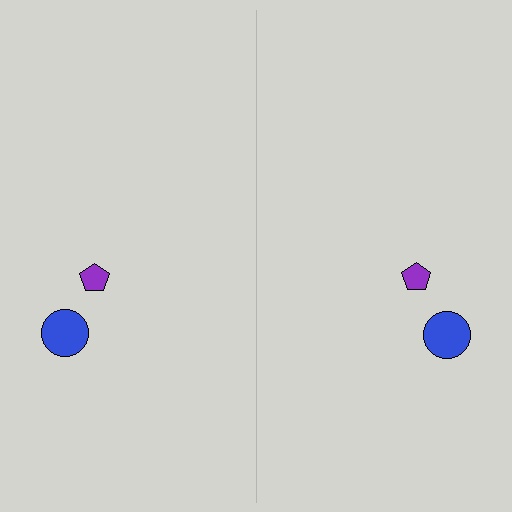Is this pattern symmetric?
Yes, this pattern has bilateral (reflection) symmetry.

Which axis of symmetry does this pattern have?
The pattern has a vertical axis of symmetry running through the center of the image.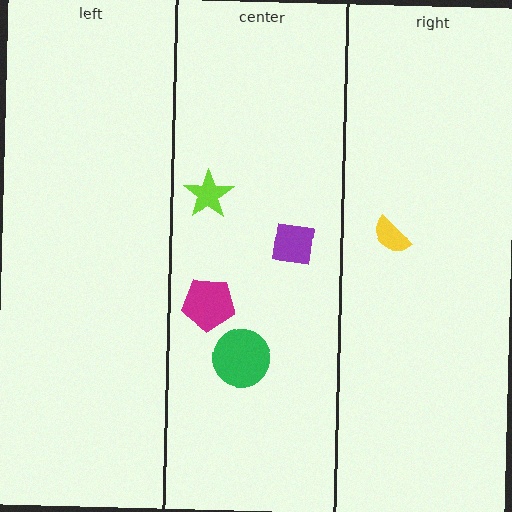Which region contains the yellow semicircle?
The right region.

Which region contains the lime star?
The center region.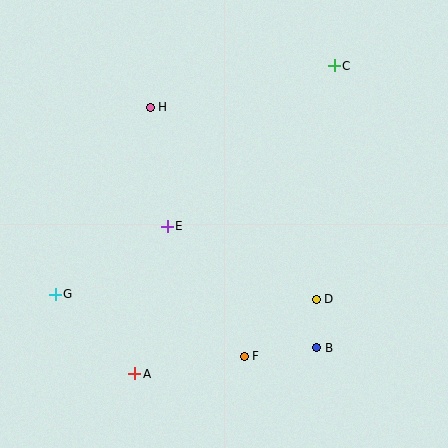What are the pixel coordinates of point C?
Point C is at (334, 66).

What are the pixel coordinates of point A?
Point A is at (135, 374).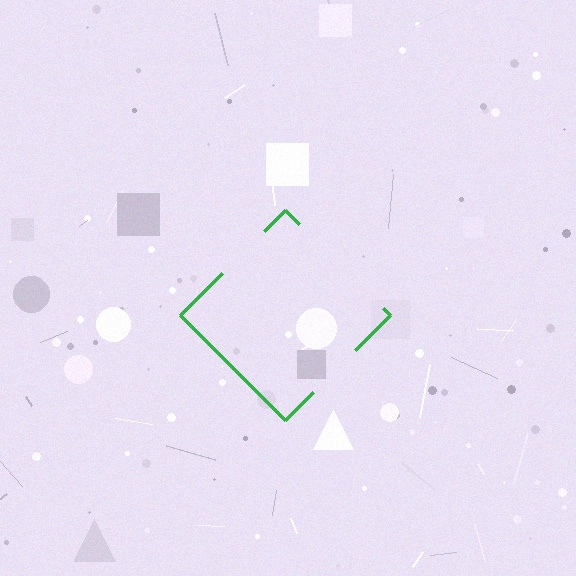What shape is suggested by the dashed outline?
The dashed outline suggests a diamond.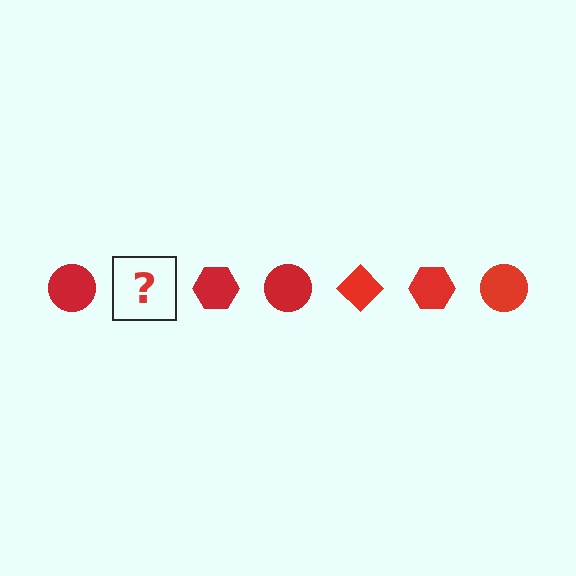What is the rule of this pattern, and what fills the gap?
The rule is that the pattern cycles through circle, diamond, hexagon shapes in red. The gap should be filled with a red diamond.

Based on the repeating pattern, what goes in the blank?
The blank should be a red diamond.